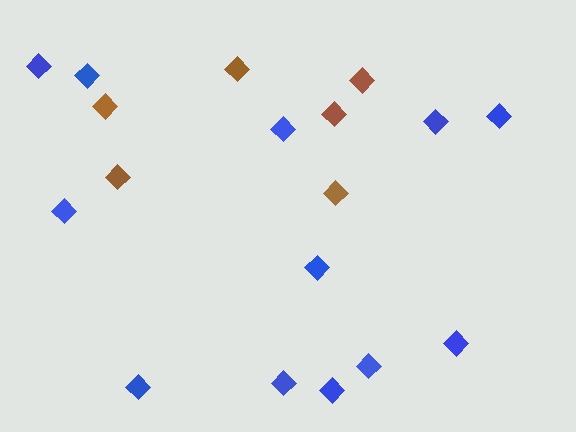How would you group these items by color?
There are 2 groups: one group of blue diamonds (12) and one group of brown diamonds (6).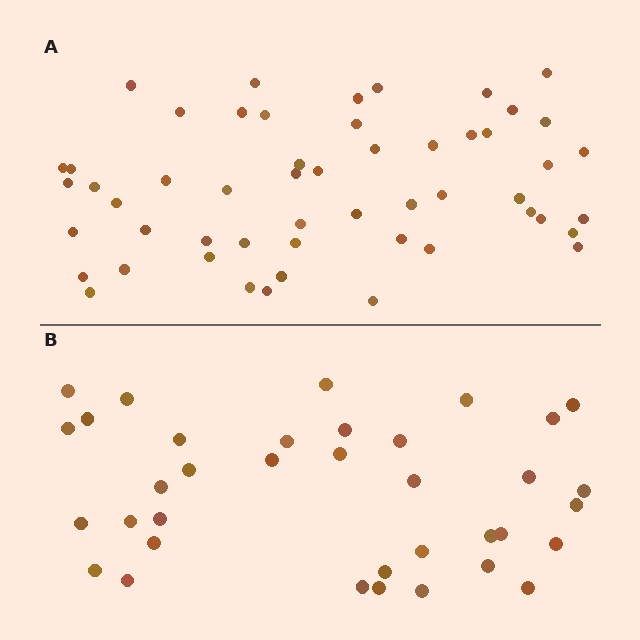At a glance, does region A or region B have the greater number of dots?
Region A (the top region) has more dots.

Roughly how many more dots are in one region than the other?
Region A has approximately 15 more dots than region B.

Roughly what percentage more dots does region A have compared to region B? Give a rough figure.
About 45% more.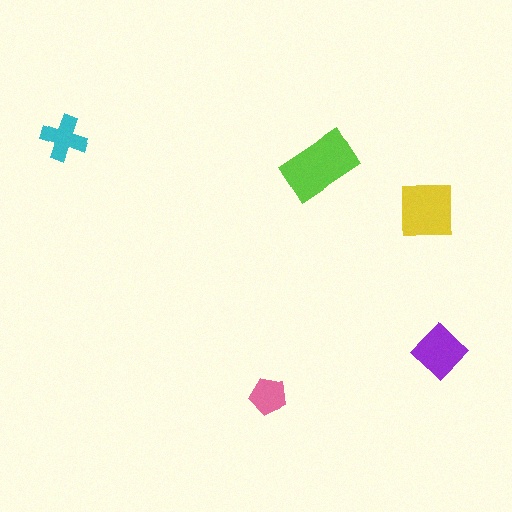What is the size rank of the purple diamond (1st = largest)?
3rd.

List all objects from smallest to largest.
The pink pentagon, the cyan cross, the purple diamond, the yellow square, the lime rectangle.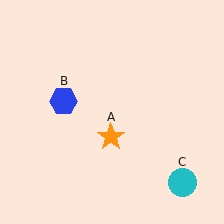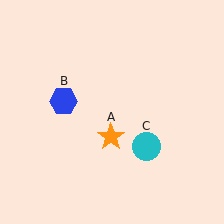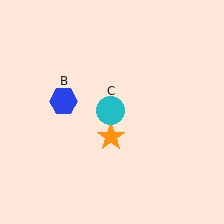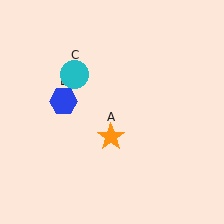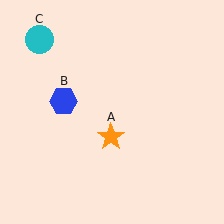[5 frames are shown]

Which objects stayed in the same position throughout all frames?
Orange star (object A) and blue hexagon (object B) remained stationary.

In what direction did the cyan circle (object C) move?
The cyan circle (object C) moved up and to the left.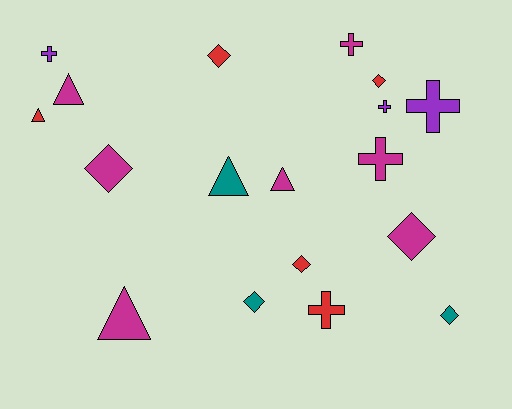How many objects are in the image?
There are 18 objects.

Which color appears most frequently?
Magenta, with 7 objects.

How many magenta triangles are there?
There are 3 magenta triangles.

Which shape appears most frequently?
Diamond, with 7 objects.